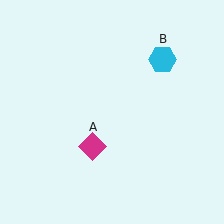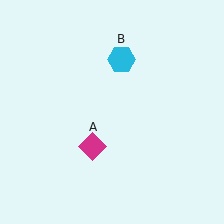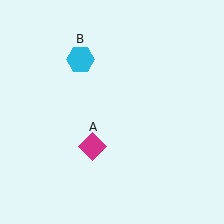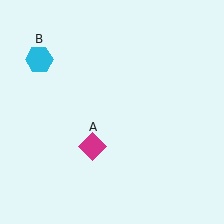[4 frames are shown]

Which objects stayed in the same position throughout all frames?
Magenta diamond (object A) remained stationary.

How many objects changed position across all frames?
1 object changed position: cyan hexagon (object B).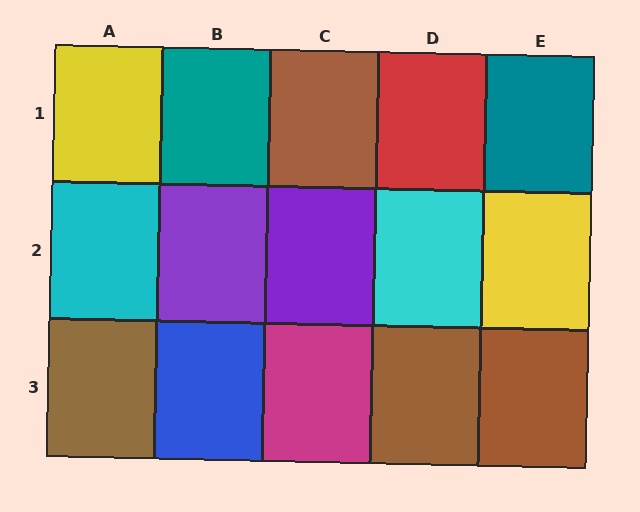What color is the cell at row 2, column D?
Cyan.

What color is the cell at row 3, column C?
Magenta.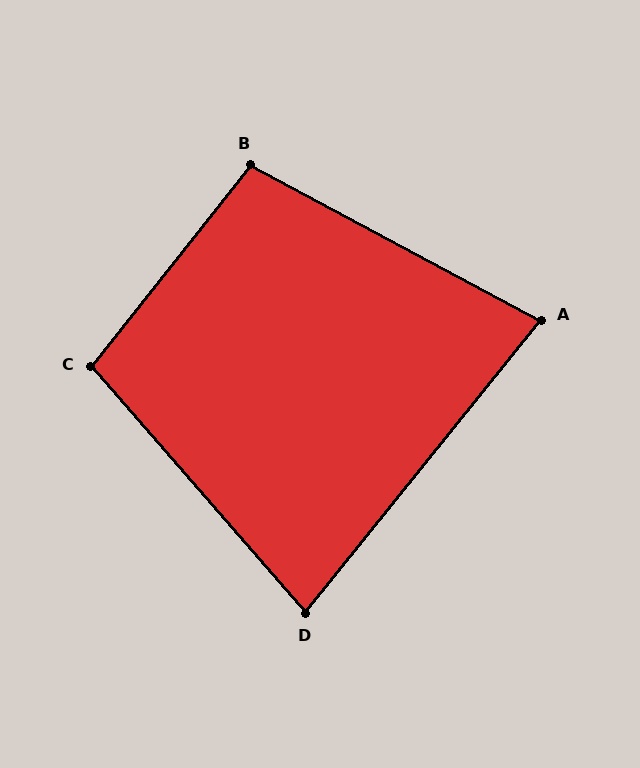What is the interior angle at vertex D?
Approximately 80 degrees (acute).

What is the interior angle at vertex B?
Approximately 100 degrees (obtuse).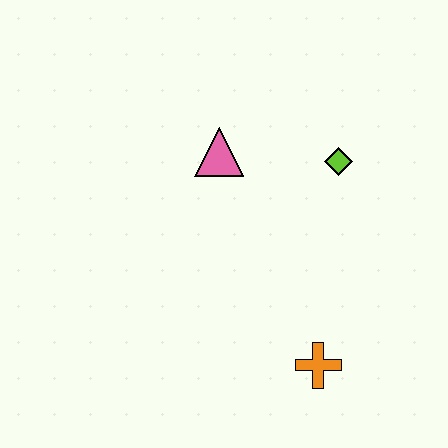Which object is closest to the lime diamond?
The pink triangle is closest to the lime diamond.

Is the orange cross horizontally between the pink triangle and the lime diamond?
Yes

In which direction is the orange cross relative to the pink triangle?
The orange cross is below the pink triangle.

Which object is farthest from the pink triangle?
The orange cross is farthest from the pink triangle.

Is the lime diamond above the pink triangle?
No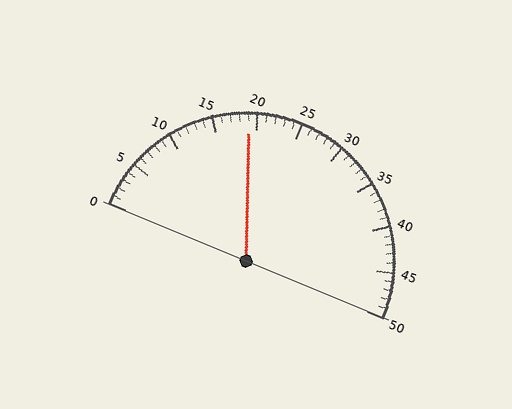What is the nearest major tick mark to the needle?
The nearest major tick mark is 20.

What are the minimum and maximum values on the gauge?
The gauge ranges from 0 to 50.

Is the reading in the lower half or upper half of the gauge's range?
The reading is in the lower half of the range (0 to 50).